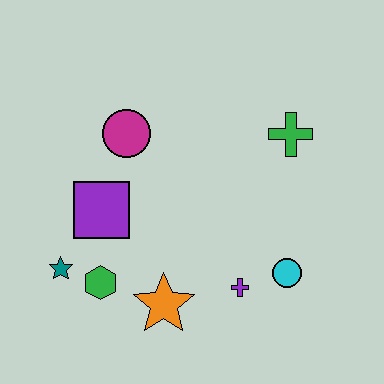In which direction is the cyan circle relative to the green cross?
The cyan circle is below the green cross.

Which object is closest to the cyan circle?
The purple cross is closest to the cyan circle.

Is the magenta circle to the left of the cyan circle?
Yes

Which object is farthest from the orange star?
The green cross is farthest from the orange star.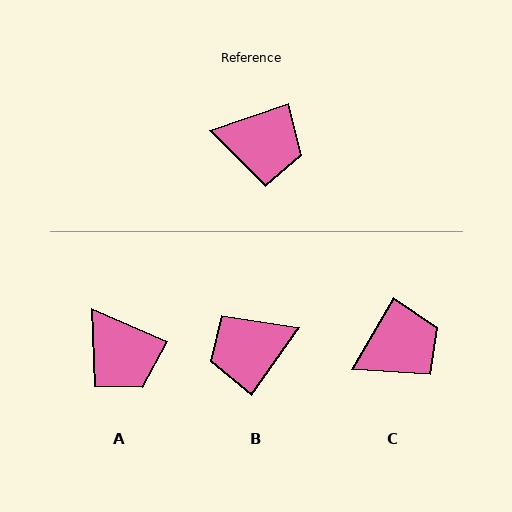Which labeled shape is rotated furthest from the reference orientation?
B, about 143 degrees away.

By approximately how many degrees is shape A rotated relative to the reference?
Approximately 42 degrees clockwise.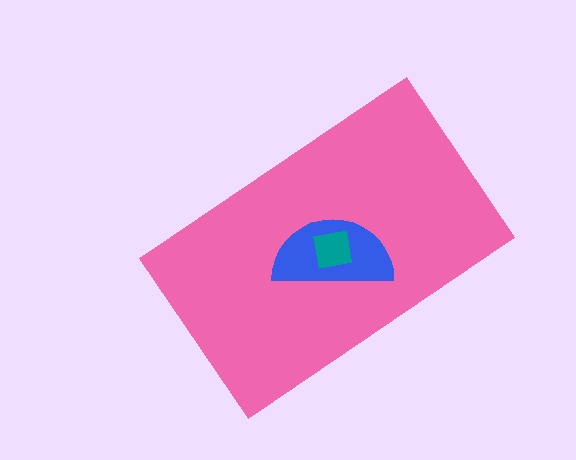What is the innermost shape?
The teal square.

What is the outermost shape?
The pink rectangle.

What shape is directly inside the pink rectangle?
The blue semicircle.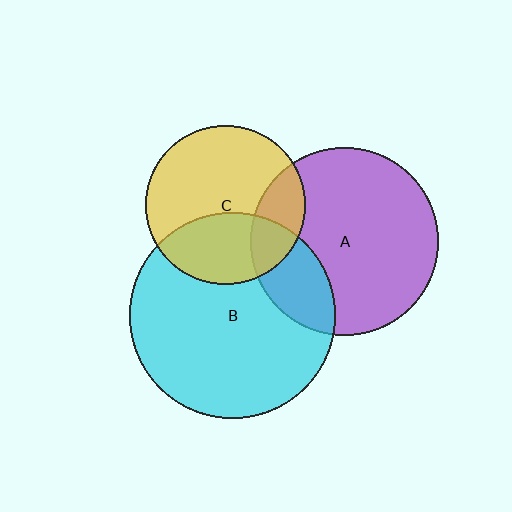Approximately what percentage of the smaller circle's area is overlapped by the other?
Approximately 20%.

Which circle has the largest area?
Circle B (cyan).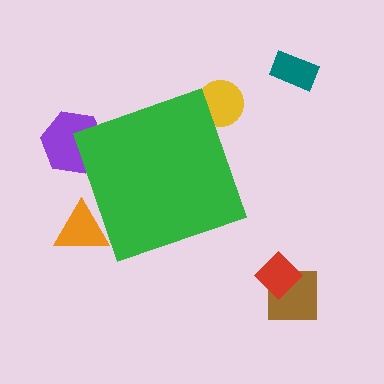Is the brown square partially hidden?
No, the brown square is fully visible.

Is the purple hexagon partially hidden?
Yes, the purple hexagon is partially hidden behind the green diamond.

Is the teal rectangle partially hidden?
No, the teal rectangle is fully visible.